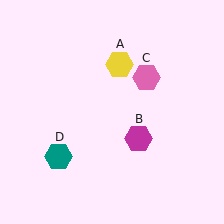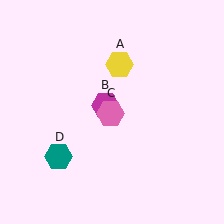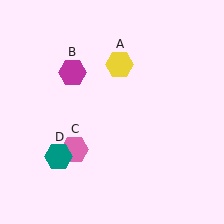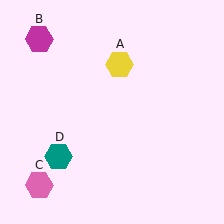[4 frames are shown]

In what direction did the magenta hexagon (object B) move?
The magenta hexagon (object B) moved up and to the left.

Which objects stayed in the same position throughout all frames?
Yellow hexagon (object A) and teal hexagon (object D) remained stationary.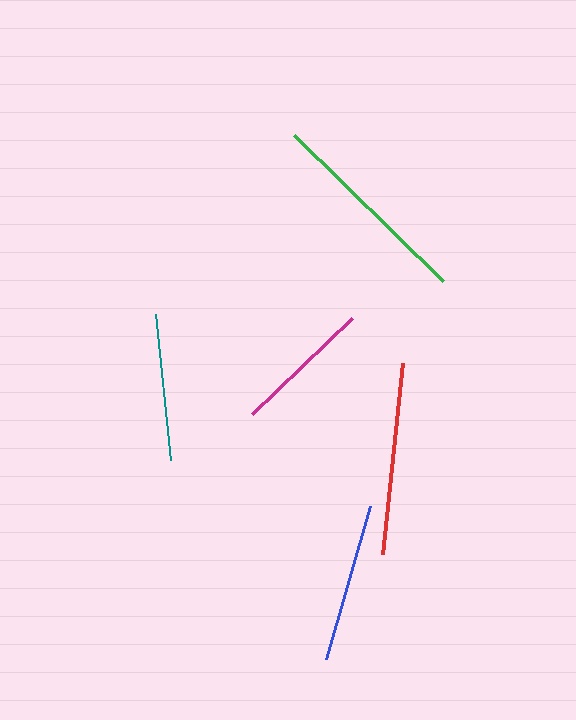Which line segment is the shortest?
The magenta line is the shortest at approximately 139 pixels.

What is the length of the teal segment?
The teal segment is approximately 146 pixels long.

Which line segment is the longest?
The green line is the longest at approximately 209 pixels.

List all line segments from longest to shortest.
From longest to shortest: green, red, blue, teal, magenta.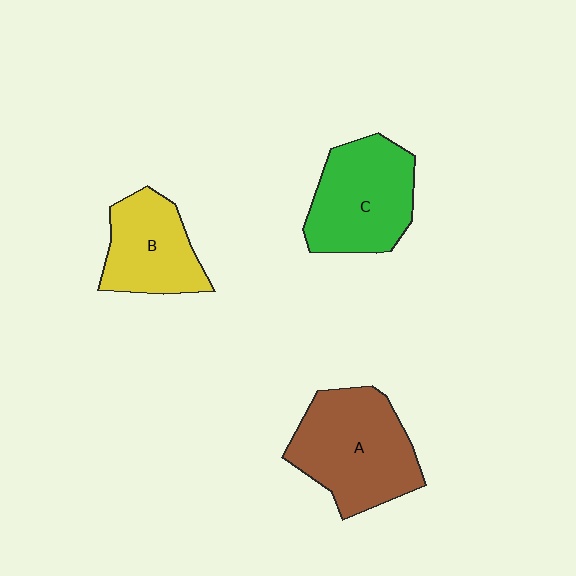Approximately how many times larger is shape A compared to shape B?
Approximately 1.4 times.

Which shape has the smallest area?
Shape B (yellow).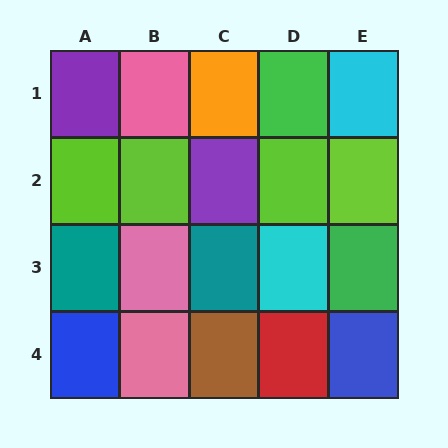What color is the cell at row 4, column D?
Red.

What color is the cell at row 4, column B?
Pink.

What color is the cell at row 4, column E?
Blue.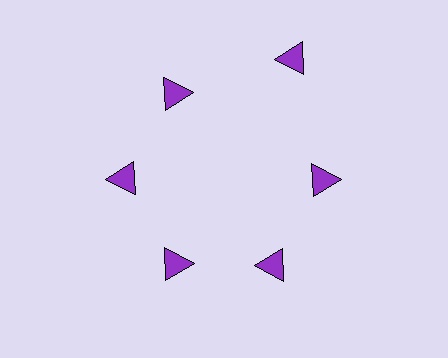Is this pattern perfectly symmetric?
No. The 6 purple triangles are arranged in a ring, but one element near the 1 o'clock position is pushed outward from the center, breaking the 6-fold rotational symmetry.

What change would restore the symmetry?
The symmetry would be restored by moving it inward, back onto the ring so that all 6 triangles sit at equal angles and equal distance from the center.